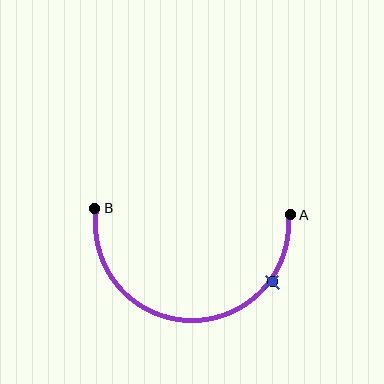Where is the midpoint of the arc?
The arc midpoint is the point on the curve farthest from the straight line joining A and B. It sits below that line.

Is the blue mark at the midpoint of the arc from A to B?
No. The blue mark lies on the arc but is closer to endpoint A. The arc midpoint would be at the point on the curve equidistant along the arc from both A and B.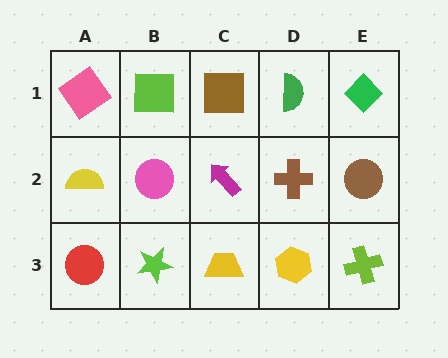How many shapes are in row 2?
5 shapes.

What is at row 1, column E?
A green diamond.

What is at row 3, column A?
A red circle.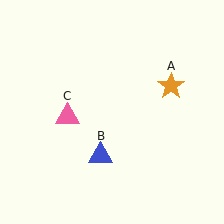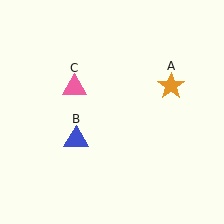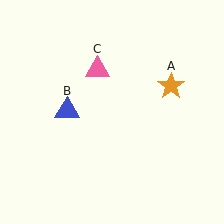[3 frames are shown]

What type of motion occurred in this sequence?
The blue triangle (object B), pink triangle (object C) rotated clockwise around the center of the scene.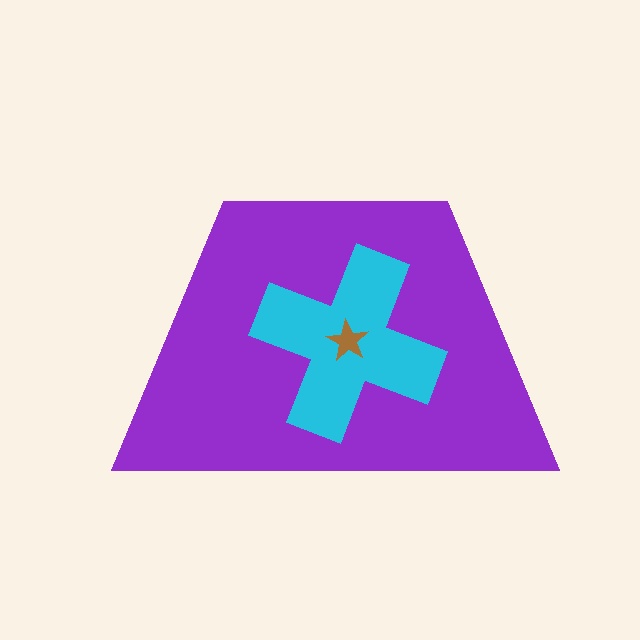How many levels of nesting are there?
3.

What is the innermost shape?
The brown star.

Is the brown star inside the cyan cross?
Yes.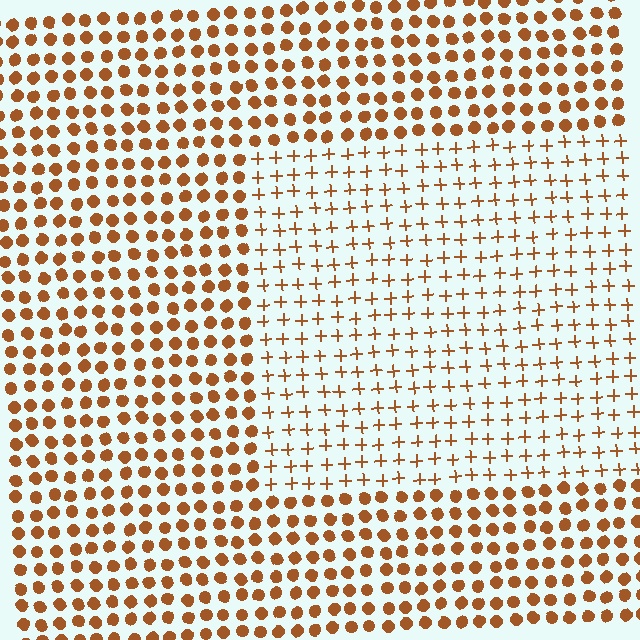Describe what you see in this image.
The image is filled with small brown elements arranged in a uniform grid. A rectangle-shaped region contains plus signs, while the surrounding area contains circles. The boundary is defined purely by the change in element shape.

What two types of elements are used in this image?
The image uses plus signs inside the rectangle region and circles outside it.